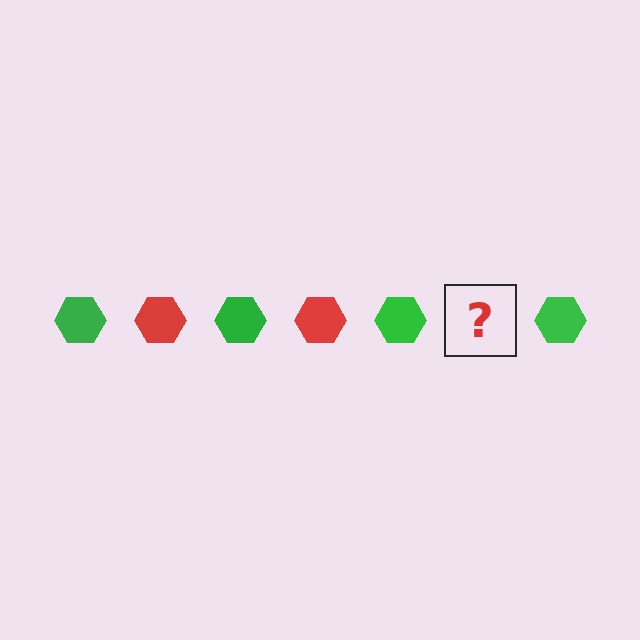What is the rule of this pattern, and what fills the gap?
The rule is that the pattern cycles through green, red hexagons. The gap should be filled with a red hexagon.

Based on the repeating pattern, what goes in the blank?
The blank should be a red hexagon.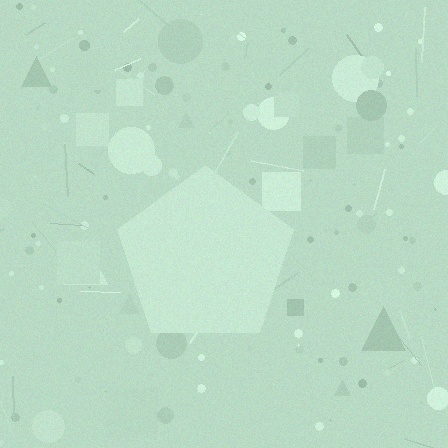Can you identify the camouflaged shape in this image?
The camouflaged shape is a pentagon.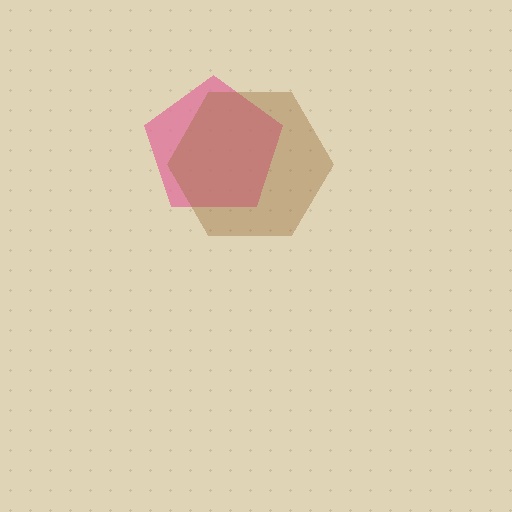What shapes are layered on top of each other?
The layered shapes are: a pink pentagon, a brown hexagon.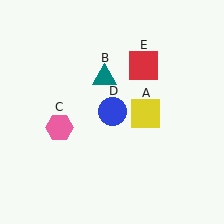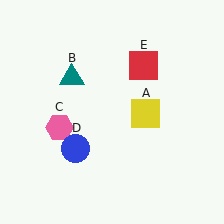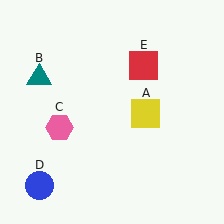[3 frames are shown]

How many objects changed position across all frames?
2 objects changed position: teal triangle (object B), blue circle (object D).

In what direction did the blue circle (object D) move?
The blue circle (object D) moved down and to the left.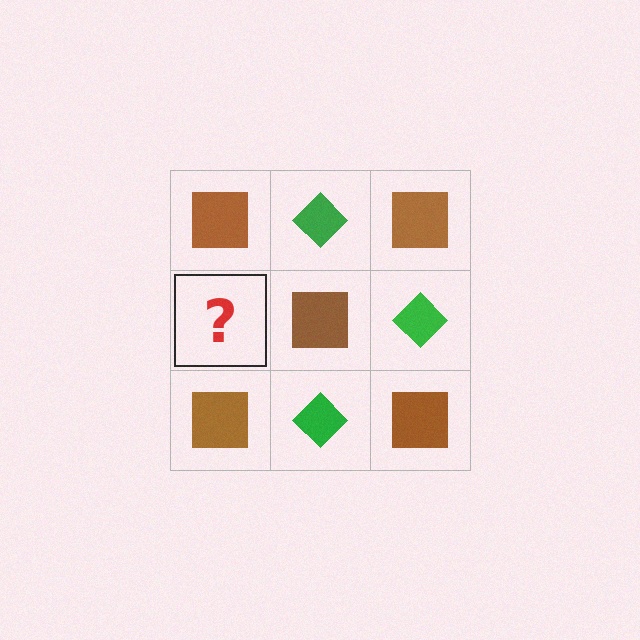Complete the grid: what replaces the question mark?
The question mark should be replaced with a green diamond.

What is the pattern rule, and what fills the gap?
The rule is that it alternates brown square and green diamond in a checkerboard pattern. The gap should be filled with a green diamond.